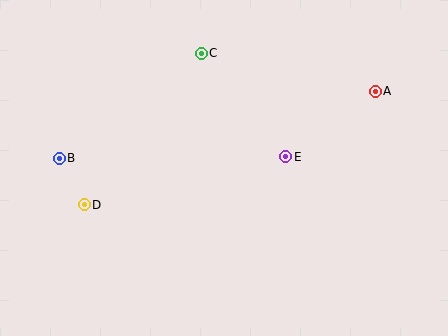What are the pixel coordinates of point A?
Point A is at (375, 91).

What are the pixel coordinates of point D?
Point D is at (84, 205).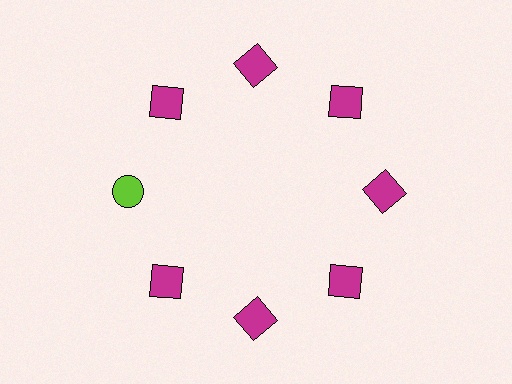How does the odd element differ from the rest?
It differs in both color (lime instead of magenta) and shape (circle instead of square).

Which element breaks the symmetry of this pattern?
The lime circle at roughly the 9 o'clock position breaks the symmetry. All other shapes are magenta squares.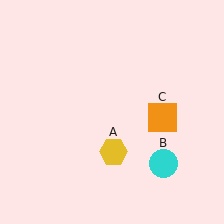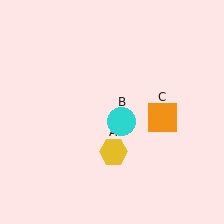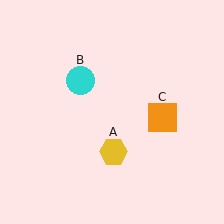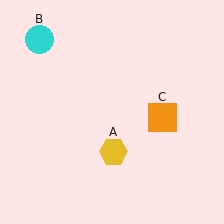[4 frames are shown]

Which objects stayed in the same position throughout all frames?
Yellow hexagon (object A) and orange square (object C) remained stationary.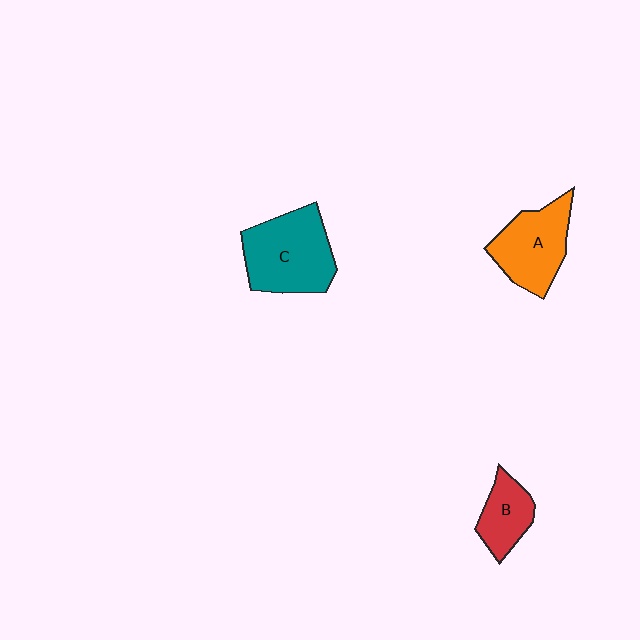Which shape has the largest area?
Shape C (teal).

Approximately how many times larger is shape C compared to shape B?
Approximately 2.0 times.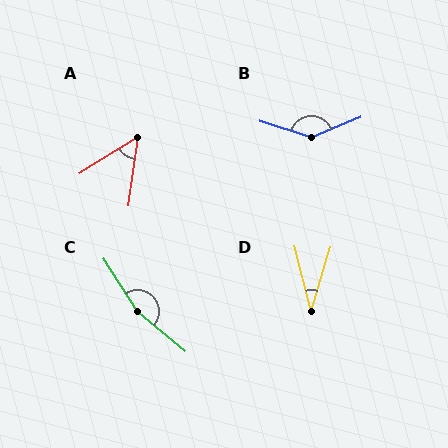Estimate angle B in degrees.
Approximately 139 degrees.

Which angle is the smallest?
D, at approximately 32 degrees.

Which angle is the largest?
C, at approximately 162 degrees.